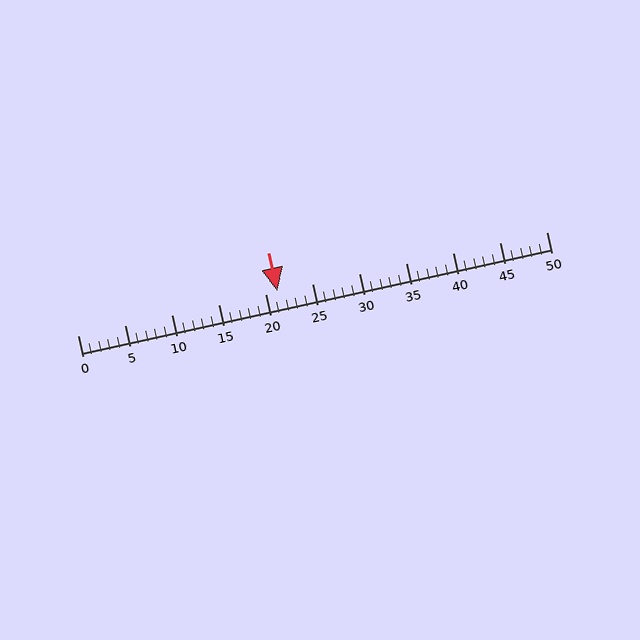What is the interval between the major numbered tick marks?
The major tick marks are spaced 5 units apart.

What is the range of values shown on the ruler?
The ruler shows values from 0 to 50.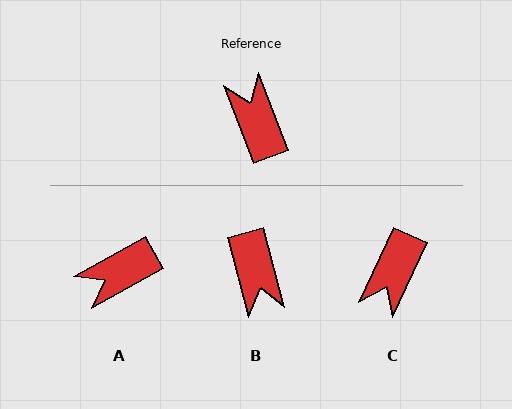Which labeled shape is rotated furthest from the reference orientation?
B, about 175 degrees away.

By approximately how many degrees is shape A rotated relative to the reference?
Approximately 98 degrees counter-clockwise.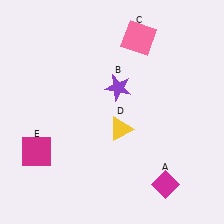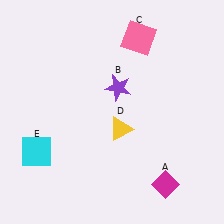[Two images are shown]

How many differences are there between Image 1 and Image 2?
There is 1 difference between the two images.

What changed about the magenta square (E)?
In Image 1, E is magenta. In Image 2, it changed to cyan.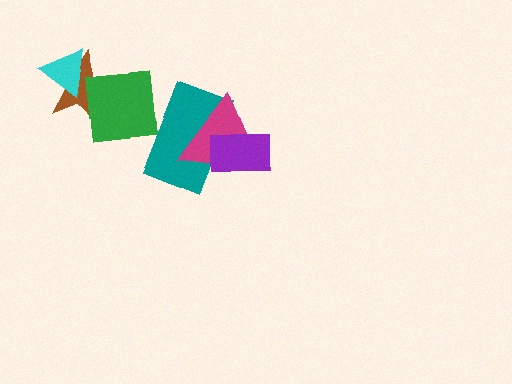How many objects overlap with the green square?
1 object overlaps with the green square.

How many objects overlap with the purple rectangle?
2 objects overlap with the purple rectangle.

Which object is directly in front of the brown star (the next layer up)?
The cyan triangle is directly in front of the brown star.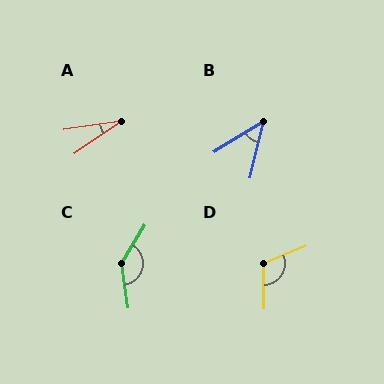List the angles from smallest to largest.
A (26°), B (45°), D (111°), C (140°).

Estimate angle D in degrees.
Approximately 111 degrees.